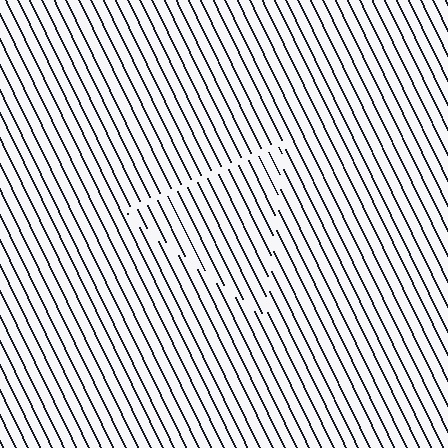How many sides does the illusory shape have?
3 sides — the line-ends trace a triangle.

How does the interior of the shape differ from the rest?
The interior of the shape contains the same grating, shifted by half a period — the contour is defined by the phase discontinuity where line-ends from the inner and outer gratings abut.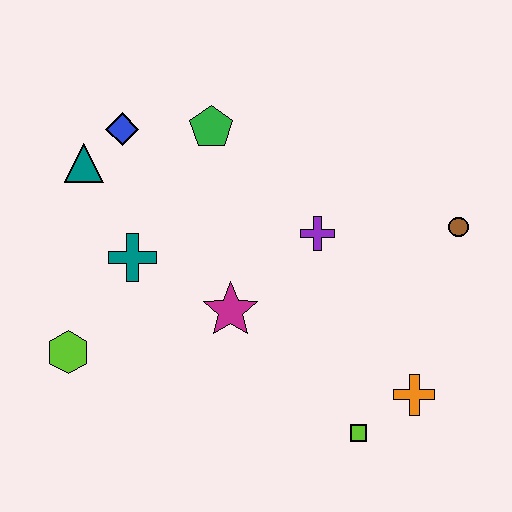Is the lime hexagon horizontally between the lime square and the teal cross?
No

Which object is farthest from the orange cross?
The teal triangle is farthest from the orange cross.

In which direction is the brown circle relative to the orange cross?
The brown circle is above the orange cross.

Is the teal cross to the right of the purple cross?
No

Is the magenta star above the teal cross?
No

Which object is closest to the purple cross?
The magenta star is closest to the purple cross.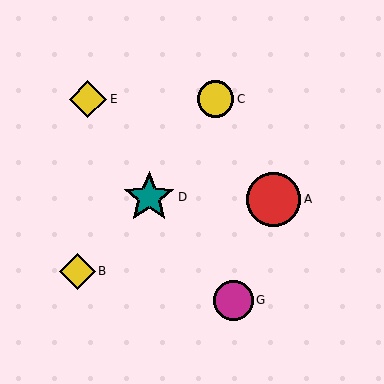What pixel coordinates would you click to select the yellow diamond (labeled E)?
Click at (88, 99) to select the yellow diamond E.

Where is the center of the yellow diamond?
The center of the yellow diamond is at (78, 271).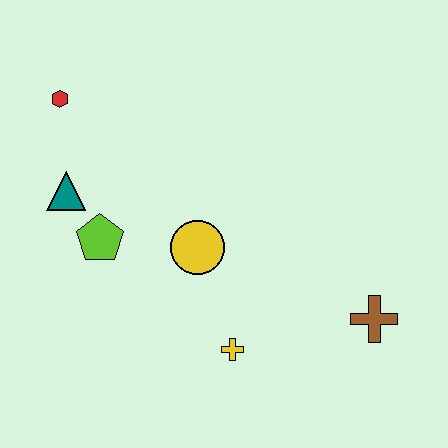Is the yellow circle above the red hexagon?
No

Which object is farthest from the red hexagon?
The brown cross is farthest from the red hexagon.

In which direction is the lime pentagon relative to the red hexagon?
The lime pentagon is below the red hexagon.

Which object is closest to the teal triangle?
The lime pentagon is closest to the teal triangle.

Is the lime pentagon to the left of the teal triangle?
No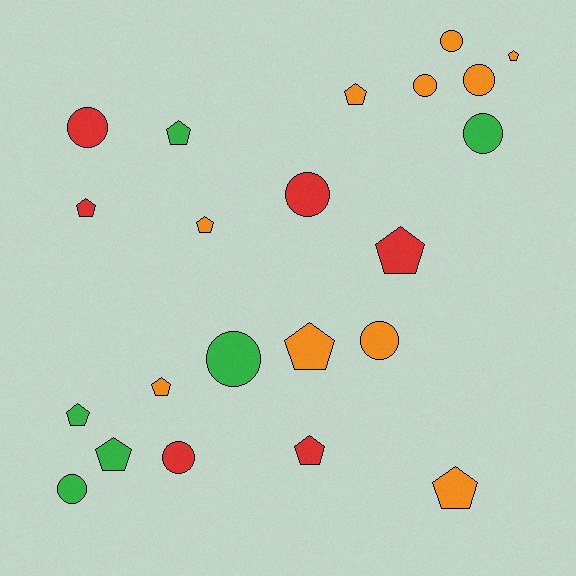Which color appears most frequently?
Orange, with 10 objects.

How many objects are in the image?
There are 22 objects.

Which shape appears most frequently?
Pentagon, with 12 objects.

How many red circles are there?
There are 3 red circles.